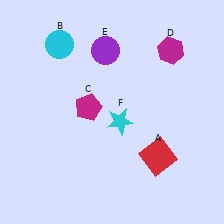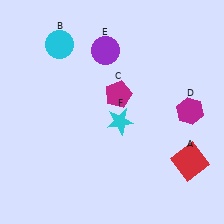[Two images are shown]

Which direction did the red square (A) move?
The red square (A) moved right.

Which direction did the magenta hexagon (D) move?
The magenta hexagon (D) moved down.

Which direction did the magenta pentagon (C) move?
The magenta pentagon (C) moved right.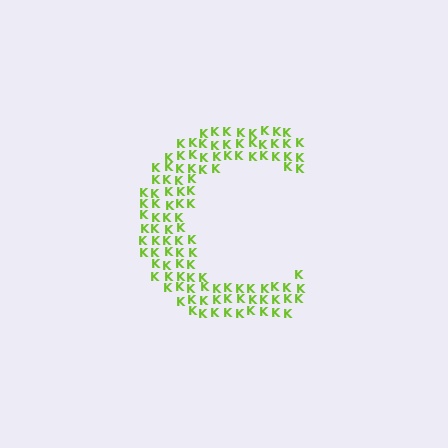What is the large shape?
The large shape is the letter C.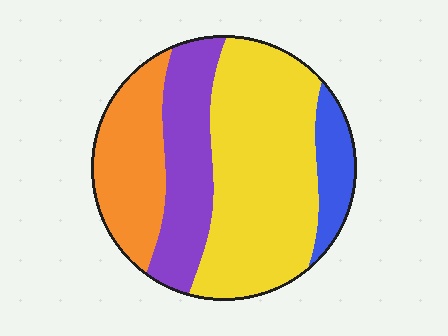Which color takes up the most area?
Yellow, at roughly 45%.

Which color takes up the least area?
Blue, at roughly 10%.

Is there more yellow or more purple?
Yellow.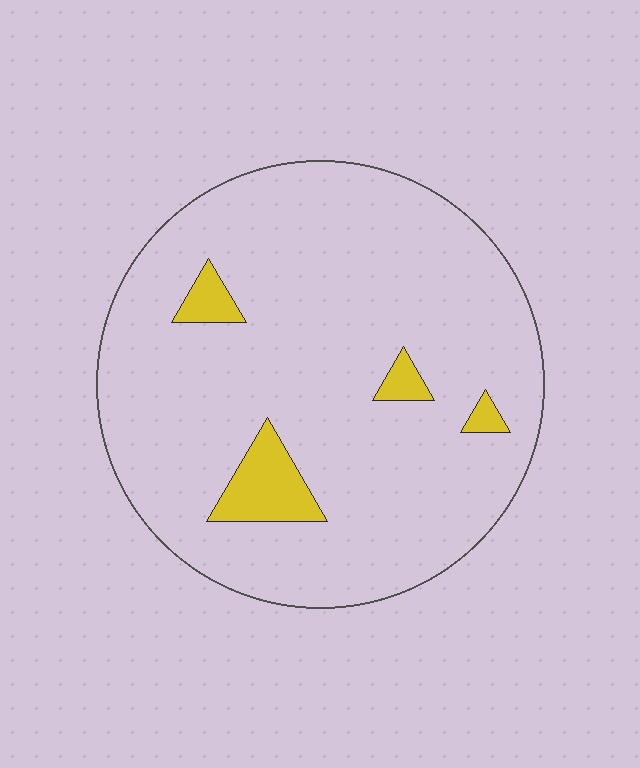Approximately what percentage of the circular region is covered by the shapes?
Approximately 5%.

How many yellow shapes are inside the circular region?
4.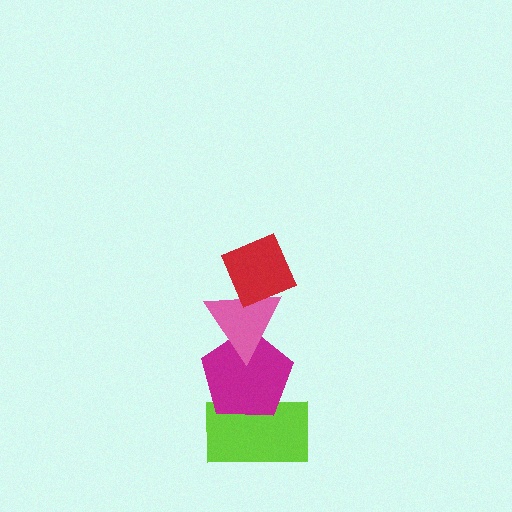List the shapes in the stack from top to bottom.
From top to bottom: the red diamond, the pink triangle, the magenta pentagon, the lime rectangle.